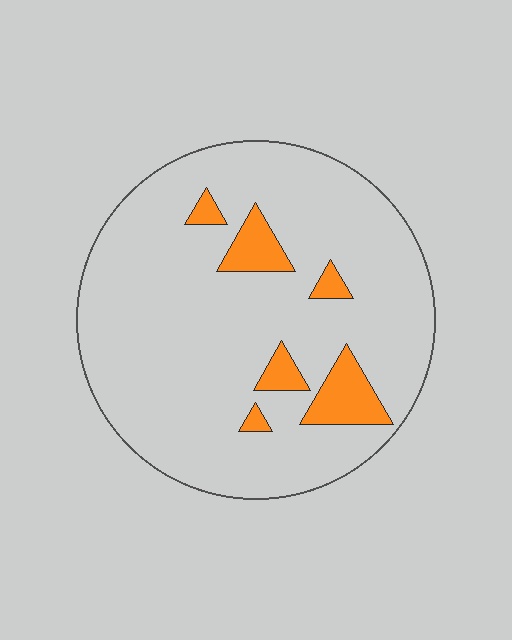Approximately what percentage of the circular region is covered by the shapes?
Approximately 10%.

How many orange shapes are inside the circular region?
6.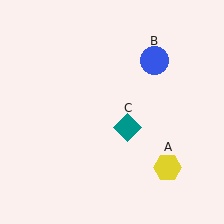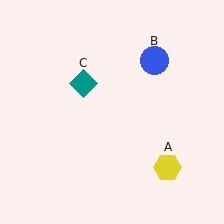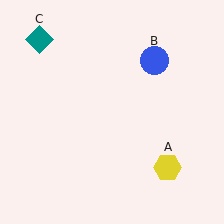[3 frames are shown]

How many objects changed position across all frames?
1 object changed position: teal diamond (object C).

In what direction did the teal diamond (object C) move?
The teal diamond (object C) moved up and to the left.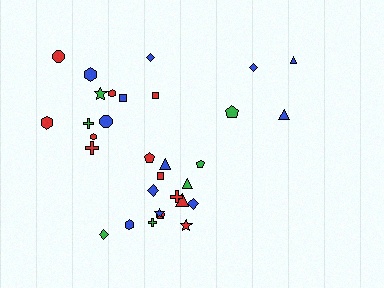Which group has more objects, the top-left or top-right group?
The top-left group.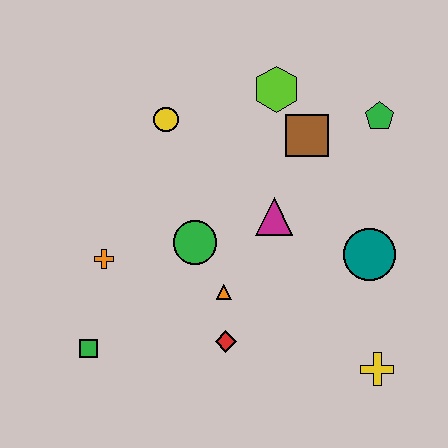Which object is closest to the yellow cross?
The teal circle is closest to the yellow cross.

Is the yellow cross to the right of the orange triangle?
Yes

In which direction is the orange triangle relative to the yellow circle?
The orange triangle is below the yellow circle.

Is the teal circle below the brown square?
Yes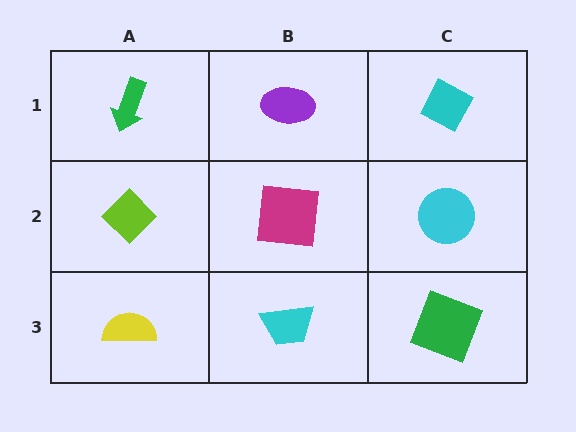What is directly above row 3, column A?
A lime diamond.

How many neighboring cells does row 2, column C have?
3.